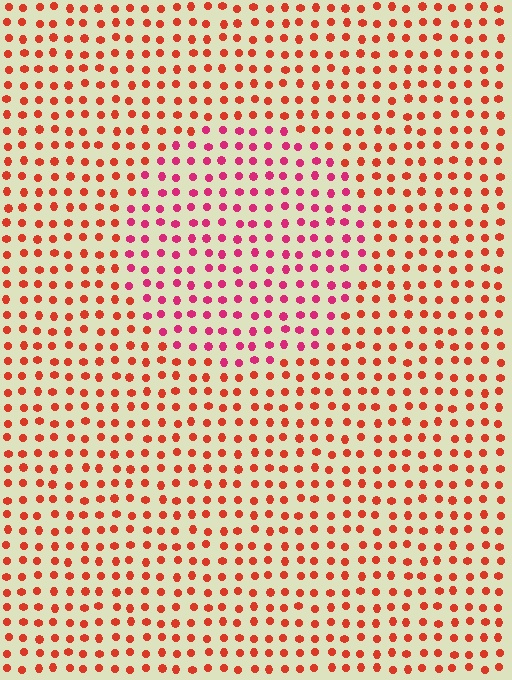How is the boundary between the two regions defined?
The boundary is defined purely by a slight shift in hue (about 34 degrees). Spacing, size, and orientation are identical on both sides.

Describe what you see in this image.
The image is filled with small red elements in a uniform arrangement. A circle-shaped region is visible where the elements are tinted to a slightly different hue, forming a subtle color boundary.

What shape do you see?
I see a circle.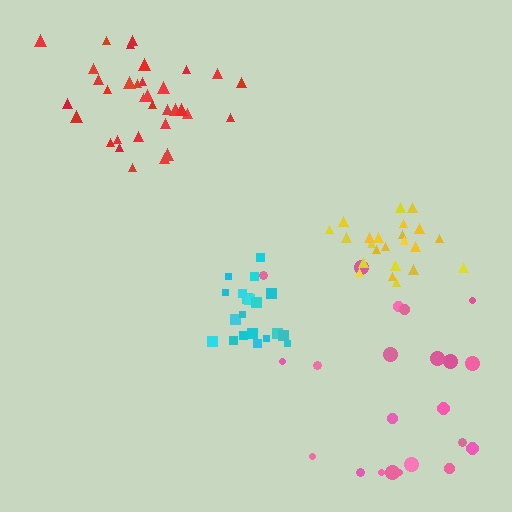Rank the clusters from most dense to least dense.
cyan, yellow, red, pink.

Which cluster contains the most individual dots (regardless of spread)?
Red (33).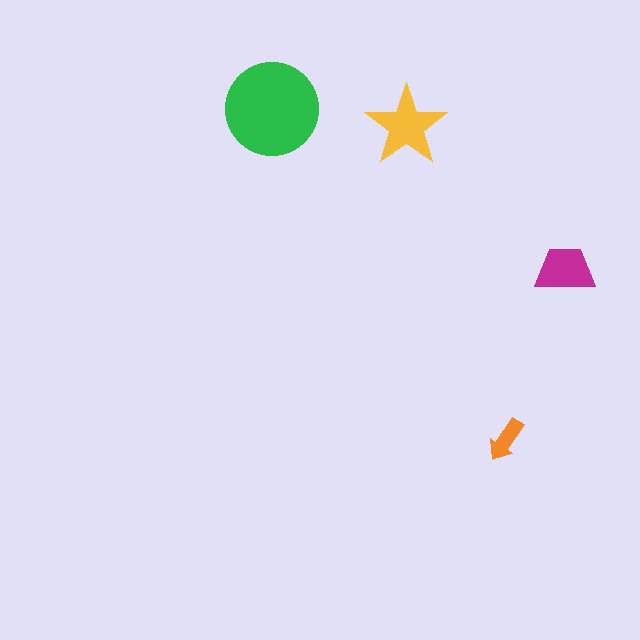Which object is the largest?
The green circle.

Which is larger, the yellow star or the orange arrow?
The yellow star.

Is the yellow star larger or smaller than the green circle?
Smaller.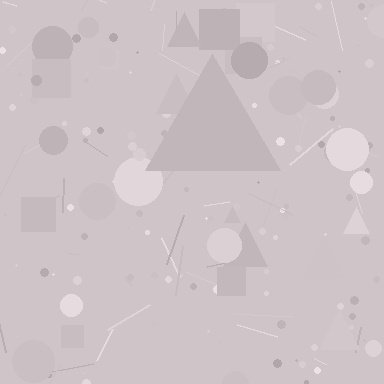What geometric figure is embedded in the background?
A triangle is embedded in the background.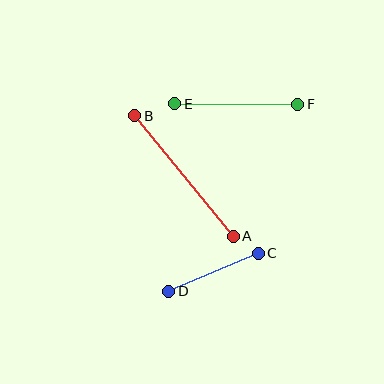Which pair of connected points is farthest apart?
Points A and B are farthest apart.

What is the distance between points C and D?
The distance is approximately 97 pixels.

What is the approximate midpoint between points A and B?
The midpoint is at approximately (184, 176) pixels.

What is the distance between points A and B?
The distance is approximately 156 pixels.